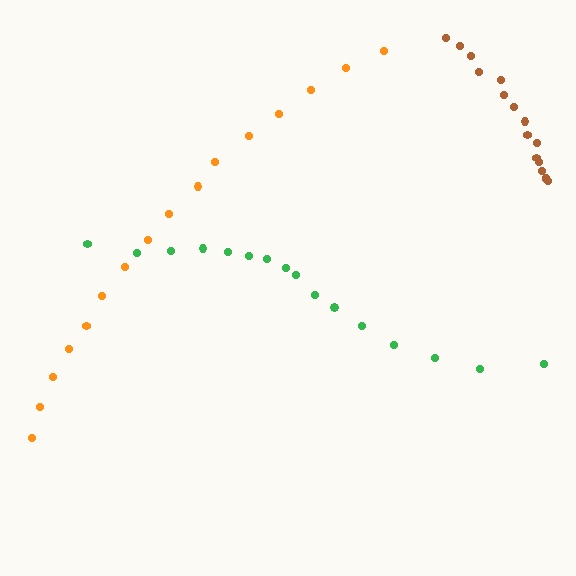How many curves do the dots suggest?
There are 3 distinct paths.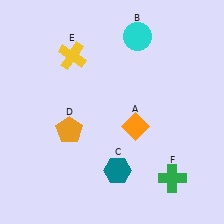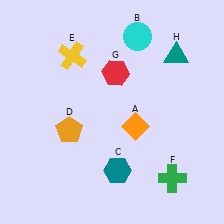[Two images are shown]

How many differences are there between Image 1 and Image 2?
There are 2 differences between the two images.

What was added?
A red hexagon (G), a teal triangle (H) were added in Image 2.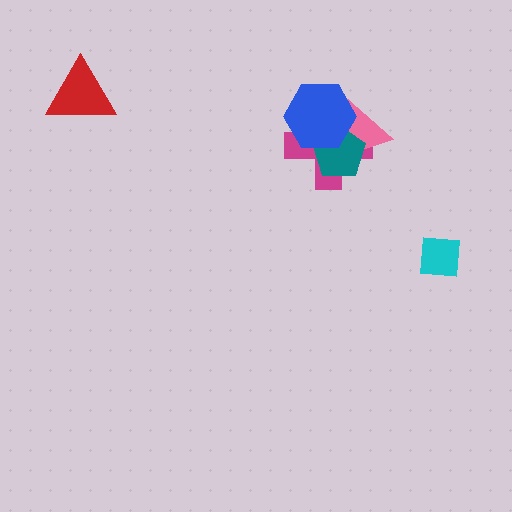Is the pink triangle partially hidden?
Yes, it is partially covered by another shape.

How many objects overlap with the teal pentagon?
3 objects overlap with the teal pentagon.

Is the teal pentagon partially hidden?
Yes, it is partially covered by another shape.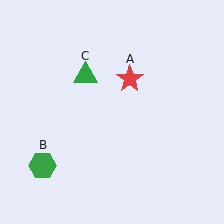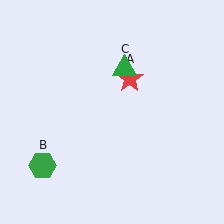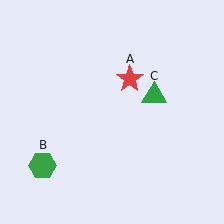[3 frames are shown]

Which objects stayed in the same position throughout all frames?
Red star (object A) and green hexagon (object B) remained stationary.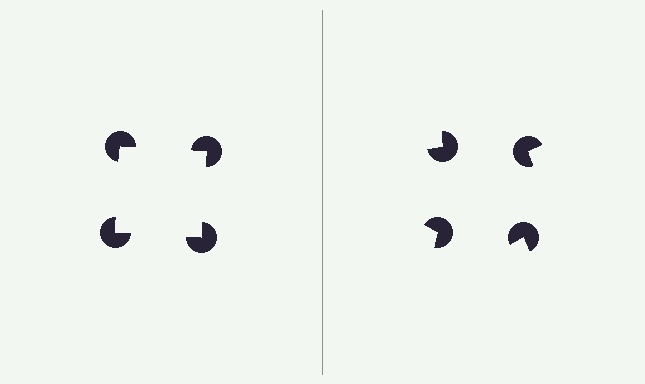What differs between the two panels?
The pac-man discs are positioned identically on both sides; only the wedge orientations differ. On the left they align to a square; on the right they are misaligned.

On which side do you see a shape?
An illusory square appears on the left side. On the right side the wedge cuts are rotated, so no coherent shape forms.